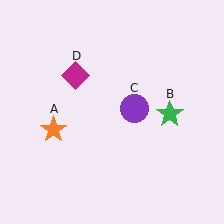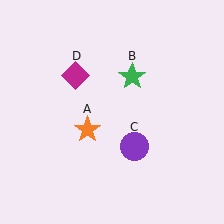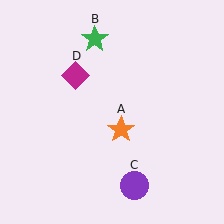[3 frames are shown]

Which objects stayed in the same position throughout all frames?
Magenta diamond (object D) remained stationary.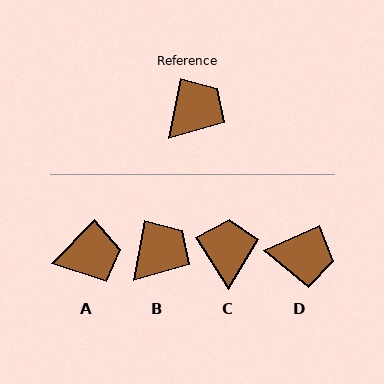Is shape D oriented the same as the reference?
No, it is off by about 55 degrees.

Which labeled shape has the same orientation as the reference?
B.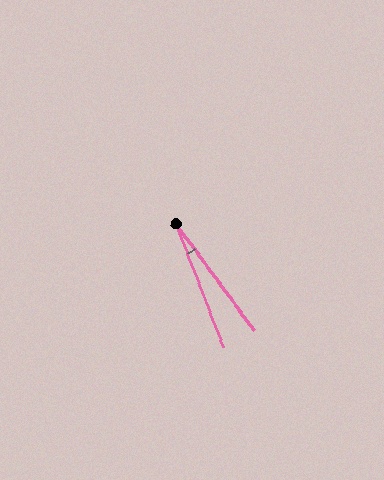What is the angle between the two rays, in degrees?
Approximately 15 degrees.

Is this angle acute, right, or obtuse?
It is acute.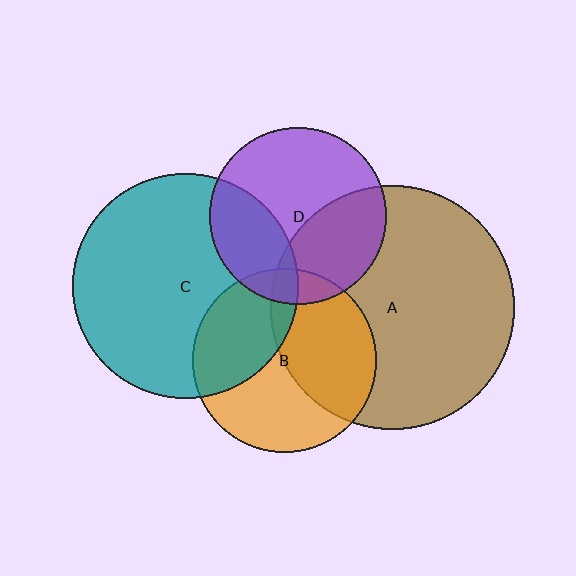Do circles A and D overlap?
Yes.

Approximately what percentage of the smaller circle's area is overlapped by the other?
Approximately 35%.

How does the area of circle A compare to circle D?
Approximately 1.9 times.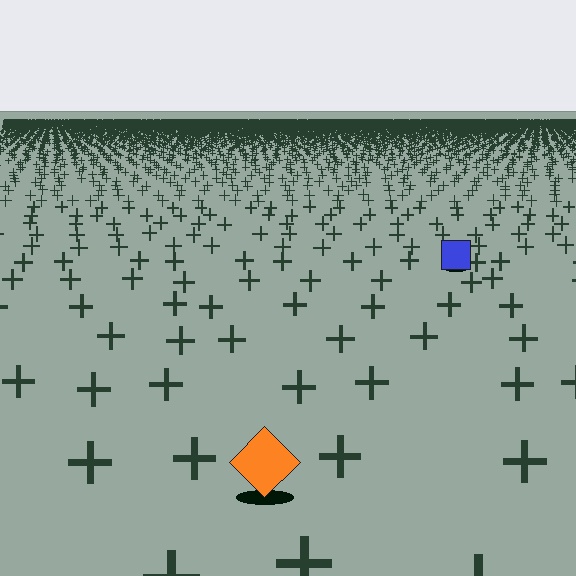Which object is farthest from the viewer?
The blue square is farthest from the viewer. It appears smaller and the ground texture around it is denser.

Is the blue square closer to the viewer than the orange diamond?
No. The orange diamond is closer — you can tell from the texture gradient: the ground texture is coarser near it.